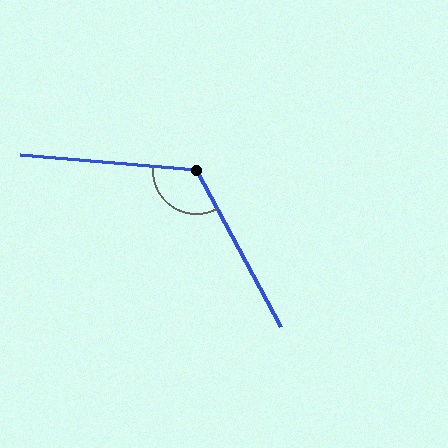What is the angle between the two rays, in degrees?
Approximately 123 degrees.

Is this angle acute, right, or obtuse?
It is obtuse.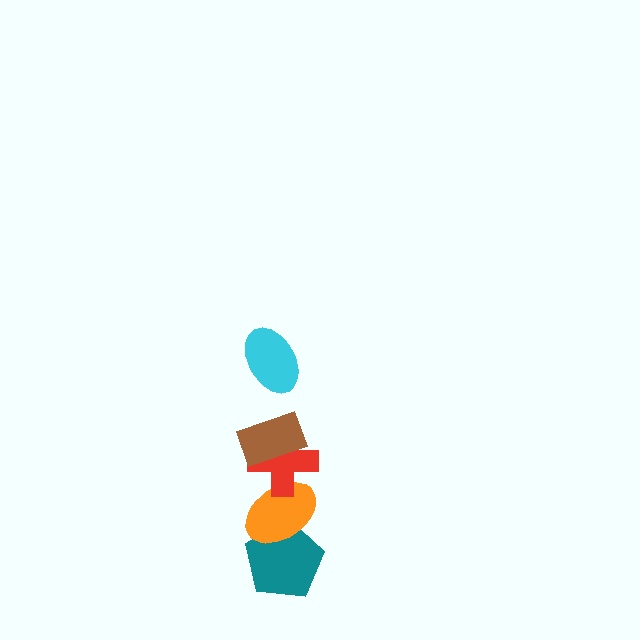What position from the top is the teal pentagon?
The teal pentagon is 5th from the top.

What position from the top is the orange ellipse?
The orange ellipse is 4th from the top.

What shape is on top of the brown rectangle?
The cyan ellipse is on top of the brown rectangle.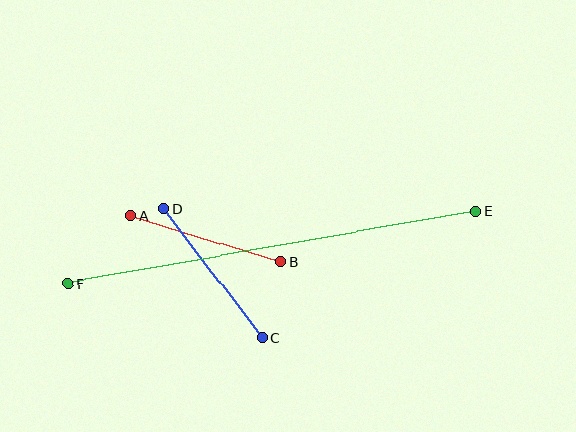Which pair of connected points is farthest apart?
Points E and F are farthest apart.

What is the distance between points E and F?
The distance is approximately 414 pixels.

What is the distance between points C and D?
The distance is approximately 163 pixels.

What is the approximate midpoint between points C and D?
The midpoint is at approximately (213, 273) pixels.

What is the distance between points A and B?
The distance is approximately 158 pixels.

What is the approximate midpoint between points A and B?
The midpoint is at approximately (206, 239) pixels.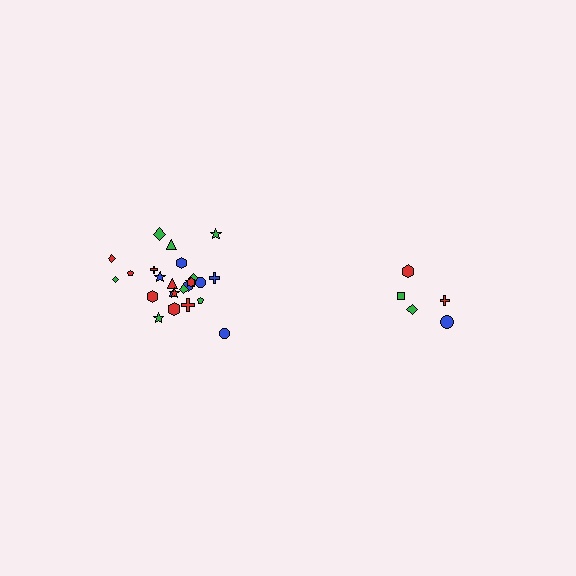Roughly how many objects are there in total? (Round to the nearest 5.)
Roughly 30 objects in total.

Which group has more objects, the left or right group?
The left group.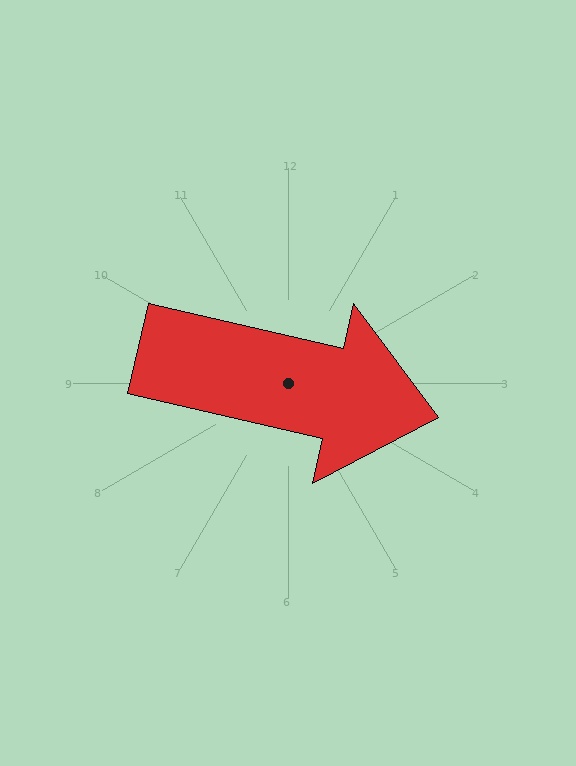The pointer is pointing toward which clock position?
Roughly 3 o'clock.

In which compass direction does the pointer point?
East.